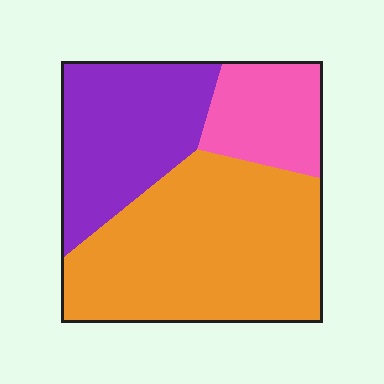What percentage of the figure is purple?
Purple takes up about one third (1/3) of the figure.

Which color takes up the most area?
Orange, at roughly 55%.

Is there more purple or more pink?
Purple.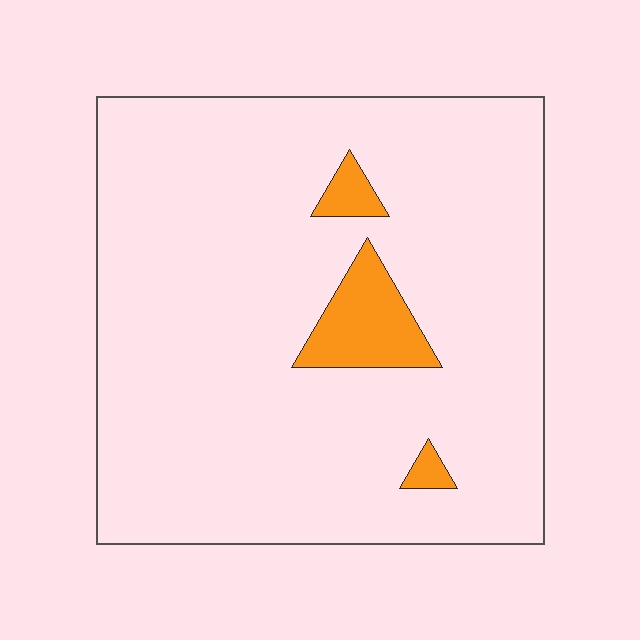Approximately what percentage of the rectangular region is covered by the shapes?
Approximately 5%.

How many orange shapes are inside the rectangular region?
3.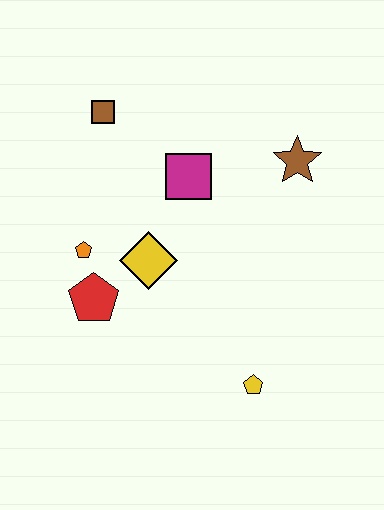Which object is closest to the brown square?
The magenta square is closest to the brown square.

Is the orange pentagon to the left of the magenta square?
Yes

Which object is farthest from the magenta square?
The yellow pentagon is farthest from the magenta square.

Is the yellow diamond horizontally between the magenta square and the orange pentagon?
Yes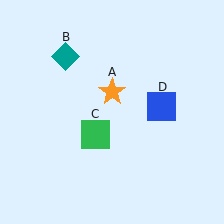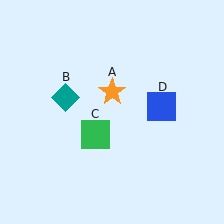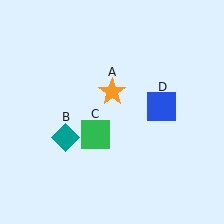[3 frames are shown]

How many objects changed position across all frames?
1 object changed position: teal diamond (object B).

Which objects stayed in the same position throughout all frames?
Orange star (object A) and green square (object C) and blue square (object D) remained stationary.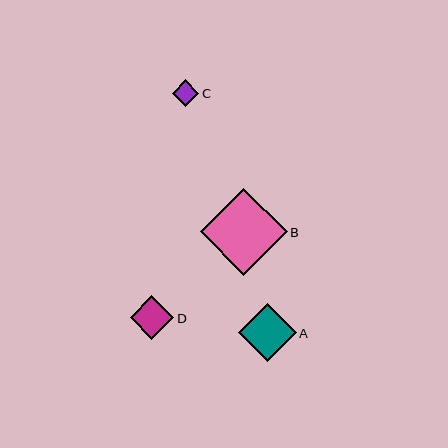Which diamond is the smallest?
Diamond C is the smallest with a size of approximately 27 pixels.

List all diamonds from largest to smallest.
From largest to smallest: B, A, D, C.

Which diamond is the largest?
Diamond B is the largest with a size of approximately 87 pixels.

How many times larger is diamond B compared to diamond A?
Diamond B is approximately 1.5 times the size of diamond A.